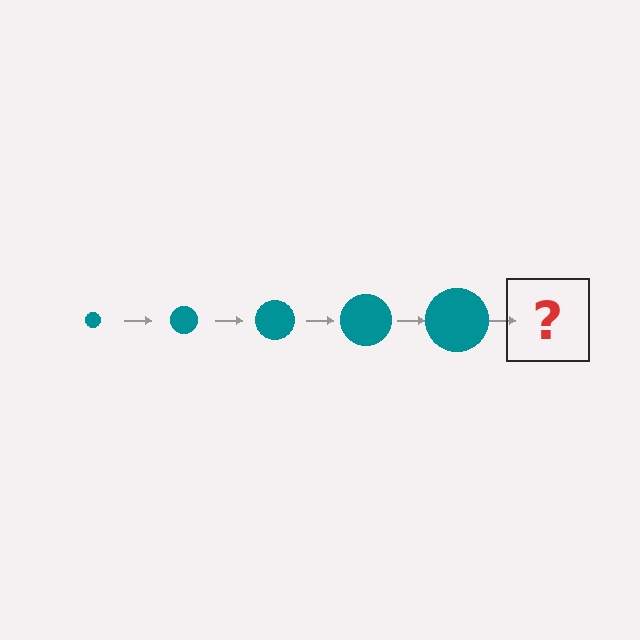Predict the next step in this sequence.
The next step is a teal circle, larger than the previous one.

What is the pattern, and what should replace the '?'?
The pattern is that the circle gets progressively larger each step. The '?' should be a teal circle, larger than the previous one.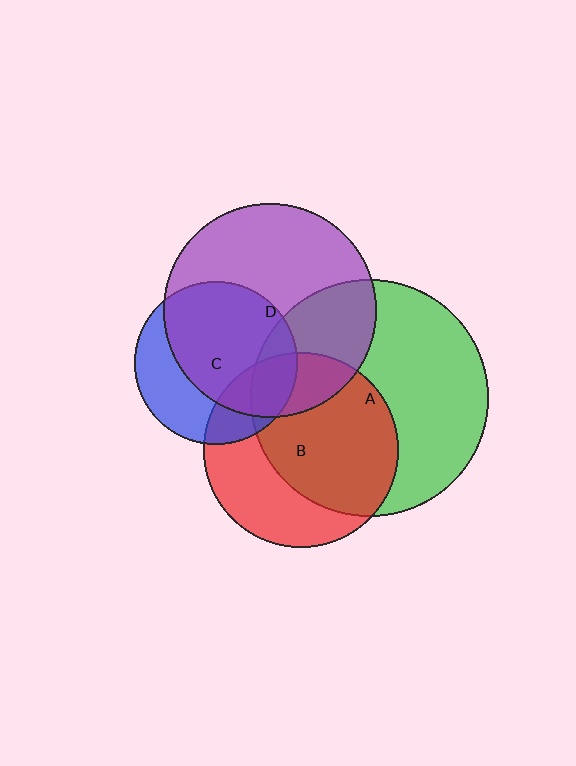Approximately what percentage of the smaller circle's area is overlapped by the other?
Approximately 65%.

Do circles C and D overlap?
Yes.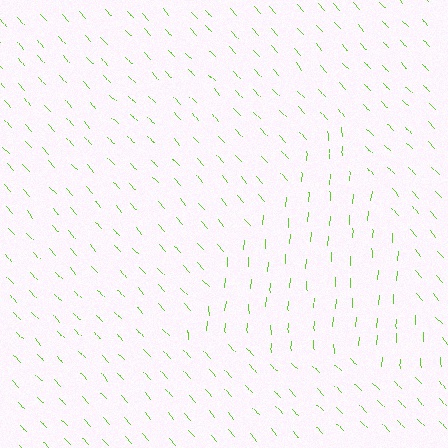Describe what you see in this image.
The image is filled with small lime line segments. A triangle region in the image has lines oriented differently from the surrounding lines, creating a visible texture boundary.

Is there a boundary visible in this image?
Yes, there is a texture boundary formed by a change in line orientation.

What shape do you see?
I see a triangle.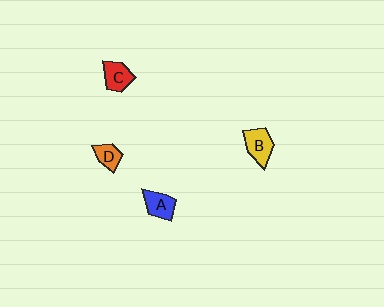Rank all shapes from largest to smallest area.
From largest to smallest: B (yellow), A (blue), C (red), D (orange).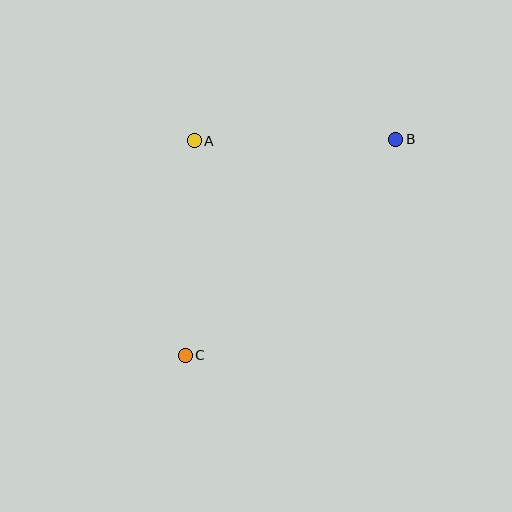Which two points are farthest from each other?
Points B and C are farthest from each other.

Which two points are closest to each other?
Points A and B are closest to each other.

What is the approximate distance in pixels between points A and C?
The distance between A and C is approximately 214 pixels.